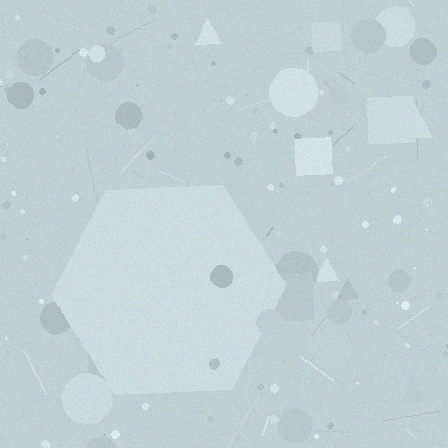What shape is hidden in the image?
A hexagon is hidden in the image.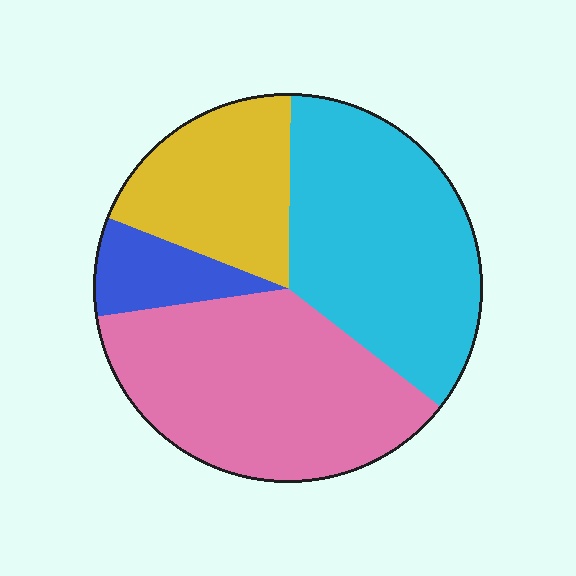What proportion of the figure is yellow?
Yellow covers roughly 20% of the figure.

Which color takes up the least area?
Blue, at roughly 10%.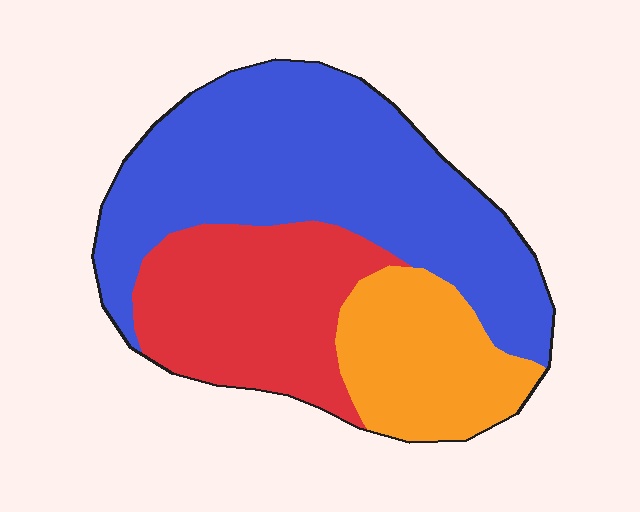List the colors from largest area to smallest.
From largest to smallest: blue, red, orange.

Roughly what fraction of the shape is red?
Red takes up between a quarter and a half of the shape.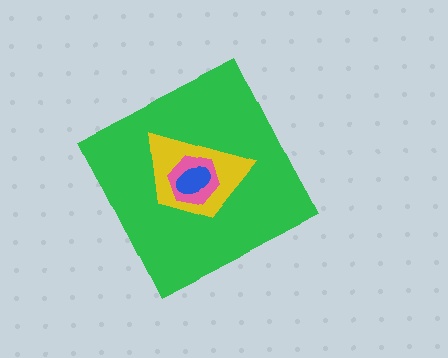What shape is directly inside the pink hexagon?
The blue ellipse.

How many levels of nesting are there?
4.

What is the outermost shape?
The green diamond.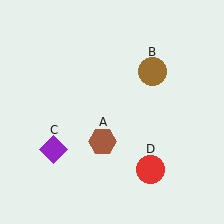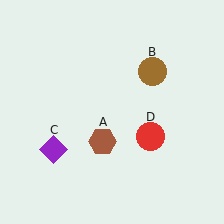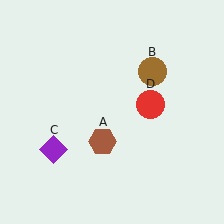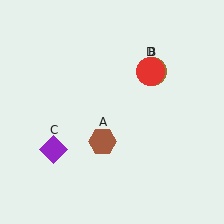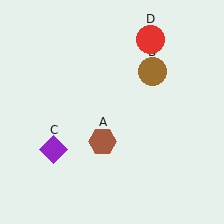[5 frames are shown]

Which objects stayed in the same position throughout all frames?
Brown hexagon (object A) and brown circle (object B) and purple diamond (object C) remained stationary.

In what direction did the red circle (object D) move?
The red circle (object D) moved up.